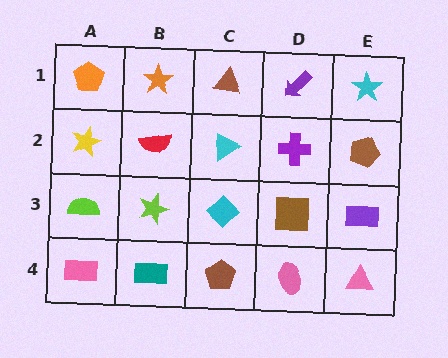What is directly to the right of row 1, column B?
A brown triangle.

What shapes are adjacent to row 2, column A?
An orange pentagon (row 1, column A), a lime semicircle (row 3, column A), a red semicircle (row 2, column B).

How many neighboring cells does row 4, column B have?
3.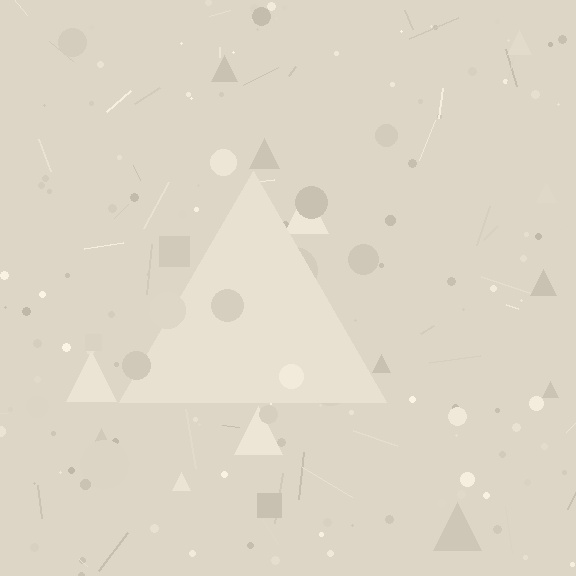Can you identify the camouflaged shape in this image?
The camouflaged shape is a triangle.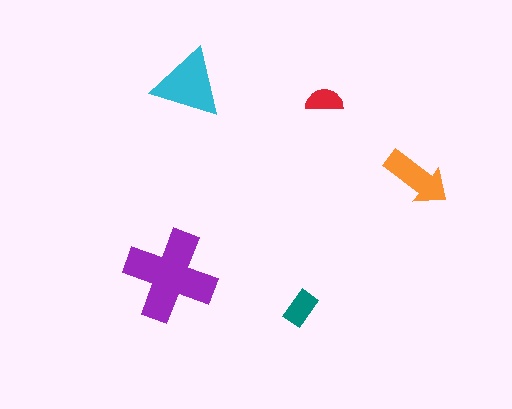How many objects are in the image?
There are 5 objects in the image.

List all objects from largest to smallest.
The purple cross, the cyan triangle, the orange arrow, the teal rectangle, the red semicircle.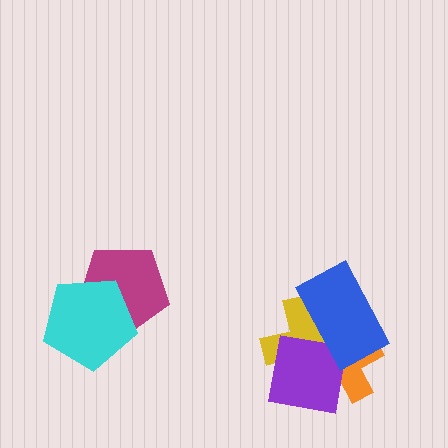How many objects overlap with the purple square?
3 objects overlap with the purple square.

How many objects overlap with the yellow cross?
3 objects overlap with the yellow cross.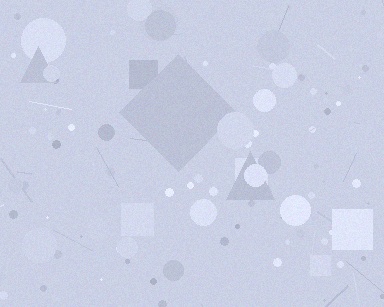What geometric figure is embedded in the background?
A diamond is embedded in the background.